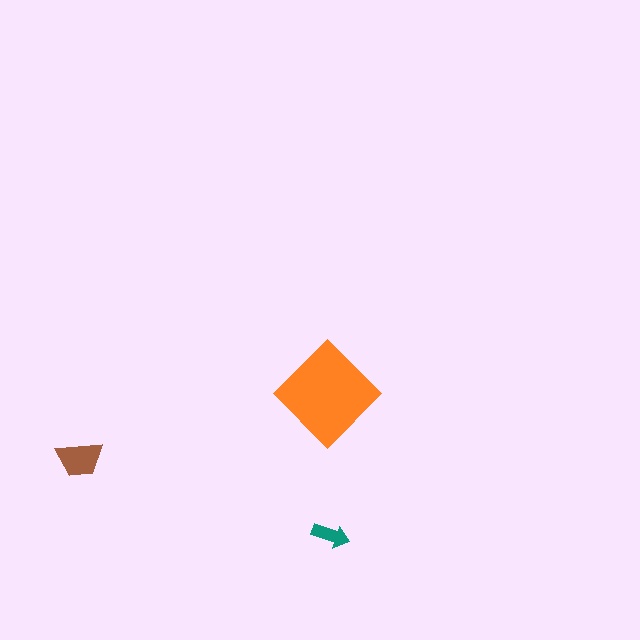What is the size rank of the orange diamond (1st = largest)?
1st.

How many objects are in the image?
There are 3 objects in the image.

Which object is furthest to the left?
The brown trapezoid is leftmost.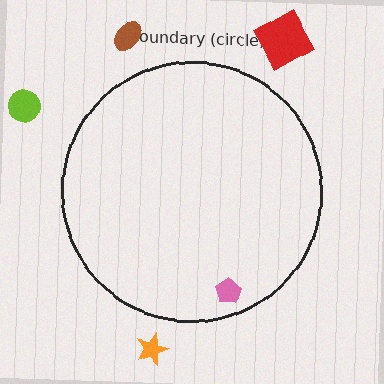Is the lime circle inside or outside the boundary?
Outside.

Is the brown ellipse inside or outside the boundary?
Outside.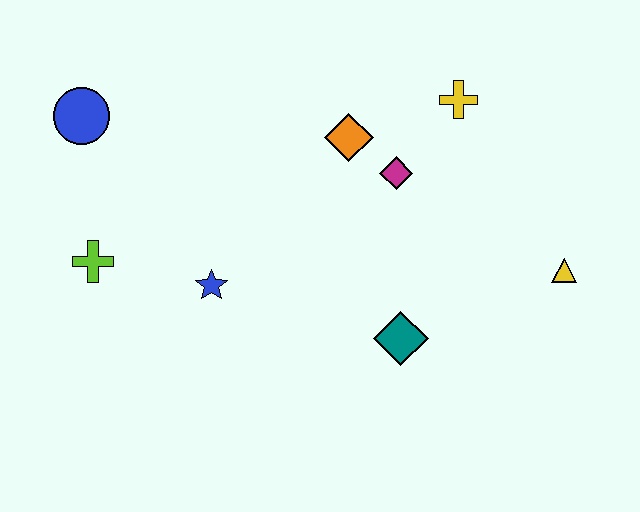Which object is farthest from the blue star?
The yellow triangle is farthest from the blue star.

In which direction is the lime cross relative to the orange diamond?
The lime cross is to the left of the orange diamond.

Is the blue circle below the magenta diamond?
No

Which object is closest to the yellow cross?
The magenta diamond is closest to the yellow cross.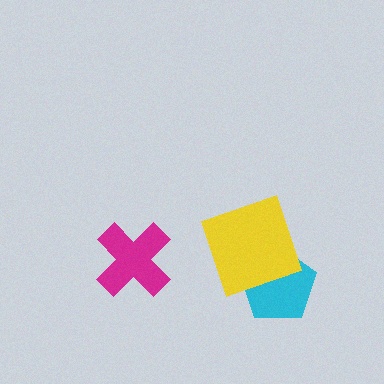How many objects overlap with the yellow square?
1 object overlaps with the yellow square.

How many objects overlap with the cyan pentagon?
1 object overlaps with the cyan pentagon.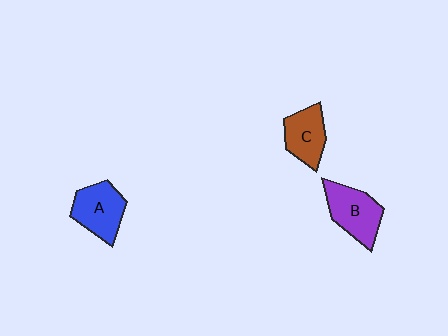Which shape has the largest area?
Shape B (purple).